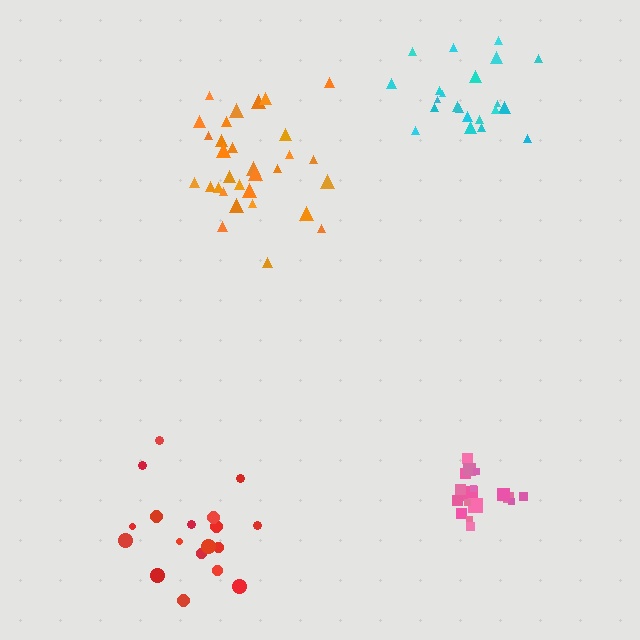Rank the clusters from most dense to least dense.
pink, cyan, orange, red.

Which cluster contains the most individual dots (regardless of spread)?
Orange (31).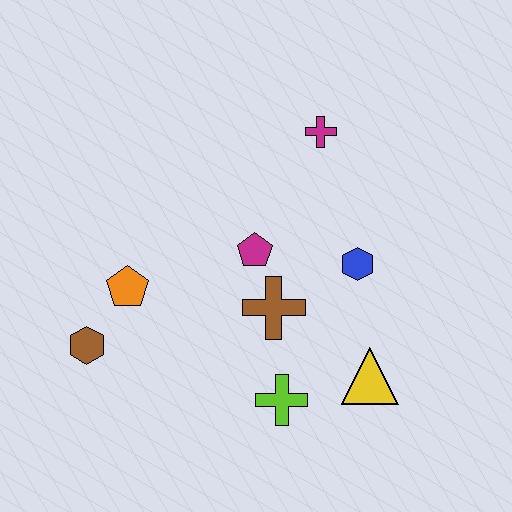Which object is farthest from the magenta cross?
The brown hexagon is farthest from the magenta cross.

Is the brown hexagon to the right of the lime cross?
No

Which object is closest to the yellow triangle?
The lime cross is closest to the yellow triangle.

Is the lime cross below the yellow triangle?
Yes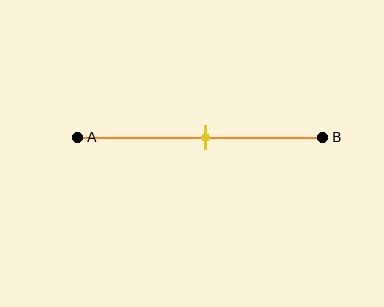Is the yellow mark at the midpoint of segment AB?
Yes, the mark is approximately at the midpoint.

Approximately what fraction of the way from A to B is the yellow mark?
The yellow mark is approximately 50% of the way from A to B.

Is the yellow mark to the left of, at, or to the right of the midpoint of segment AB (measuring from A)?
The yellow mark is approximately at the midpoint of segment AB.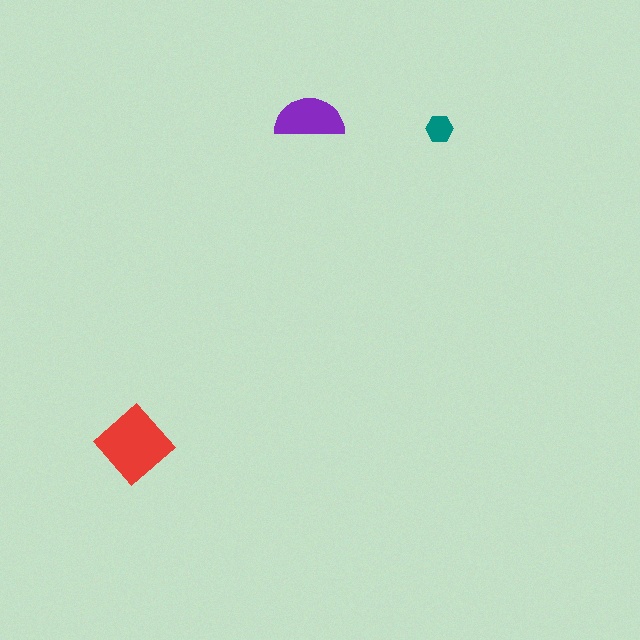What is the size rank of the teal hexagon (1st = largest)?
3rd.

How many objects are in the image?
There are 3 objects in the image.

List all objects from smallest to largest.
The teal hexagon, the purple semicircle, the red diamond.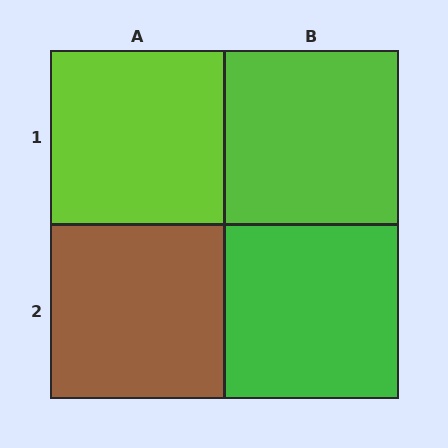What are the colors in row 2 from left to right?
Brown, green.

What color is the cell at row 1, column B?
Lime.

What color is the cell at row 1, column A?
Lime.